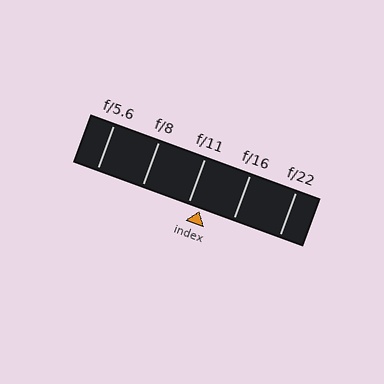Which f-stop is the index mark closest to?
The index mark is closest to f/11.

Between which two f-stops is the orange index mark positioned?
The index mark is between f/11 and f/16.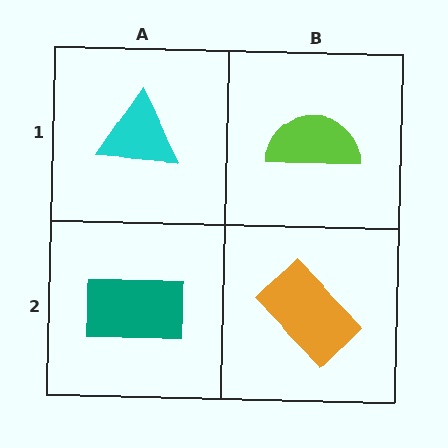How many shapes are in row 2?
2 shapes.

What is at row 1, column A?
A cyan triangle.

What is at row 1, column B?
A lime semicircle.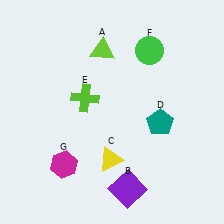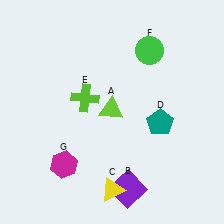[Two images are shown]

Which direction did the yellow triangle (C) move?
The yellow triangle (C) moved down.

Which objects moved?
The objects that moved are: the lime triangle (A), the yellow triangle (C).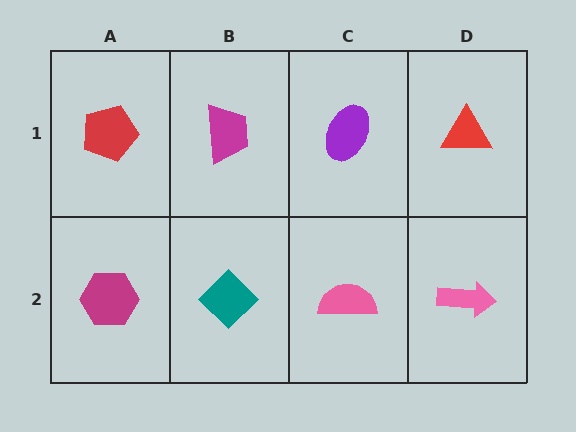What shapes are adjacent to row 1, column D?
A pink arrow (row 2, column D), a purple ellipse (row 1, column C).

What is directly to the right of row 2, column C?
A pink arrow.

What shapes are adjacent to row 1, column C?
A pink semicircle (row 2, column C), a magenta trapezoid (row 1, column B), a red triangle (row 1, column D).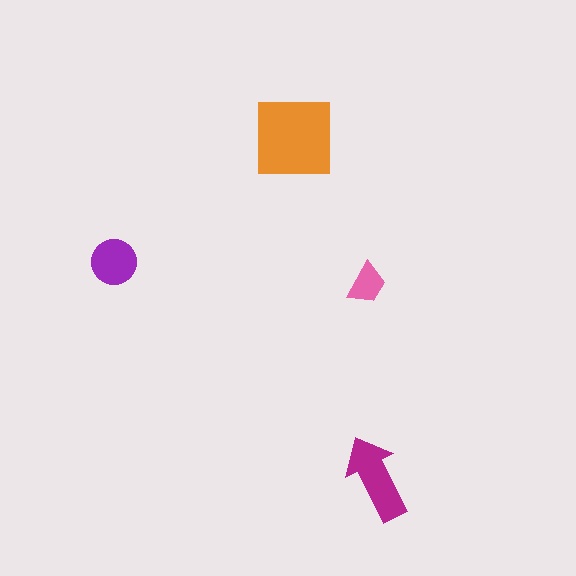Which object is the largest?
The orange square.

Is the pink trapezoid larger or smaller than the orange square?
Smaller.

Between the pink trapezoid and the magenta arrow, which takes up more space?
The magenta arrow.